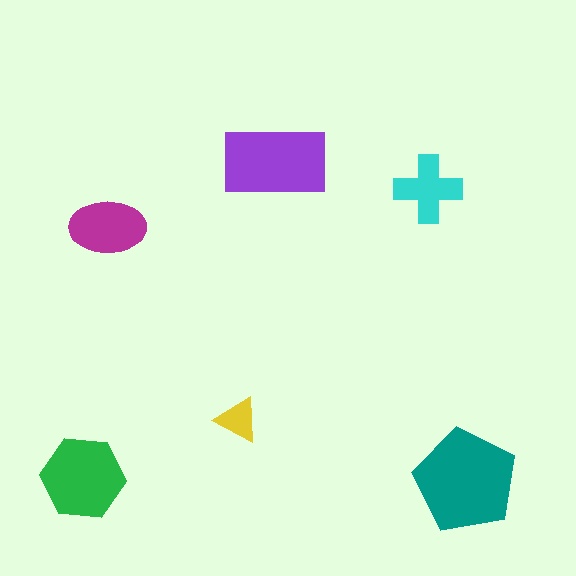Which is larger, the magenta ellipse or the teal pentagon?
The teal pentagon.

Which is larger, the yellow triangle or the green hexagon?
The green hexagon.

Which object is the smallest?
The yellow triangle.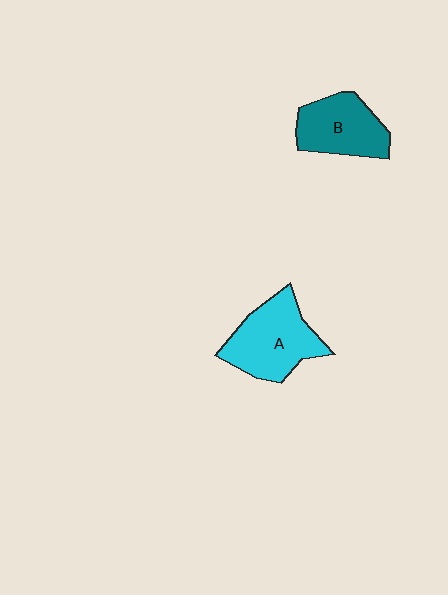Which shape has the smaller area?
Shape B (teal).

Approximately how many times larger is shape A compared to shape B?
Approximately 1.2 times.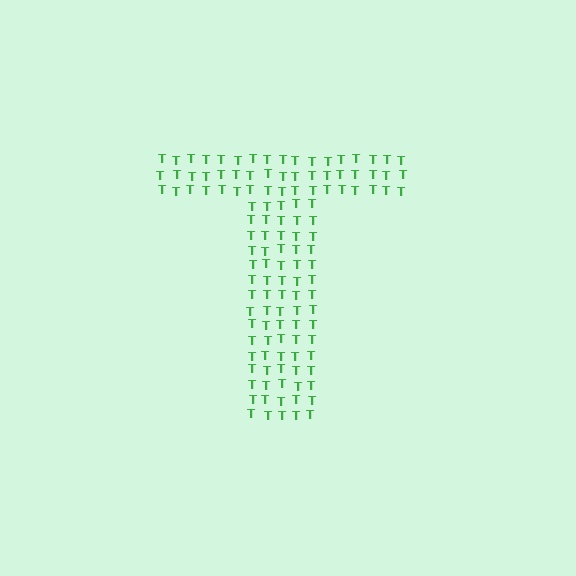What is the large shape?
The large shape is the letter T.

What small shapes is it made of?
It is made of small letter T's.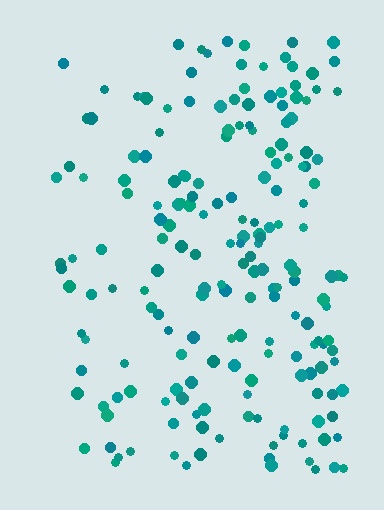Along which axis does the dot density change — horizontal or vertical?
Horizontal.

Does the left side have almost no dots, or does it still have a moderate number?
Still a moderate number, just noticeably fewer than the right.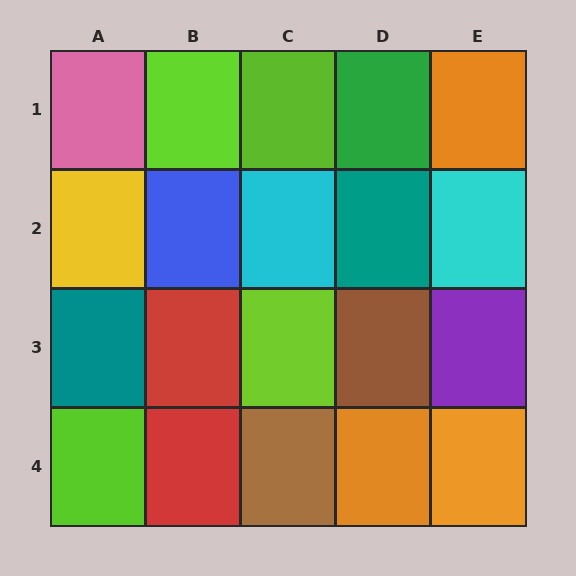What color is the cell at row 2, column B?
Blue.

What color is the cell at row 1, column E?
Orange.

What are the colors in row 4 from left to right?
Lime, red, brown, orange, orange.